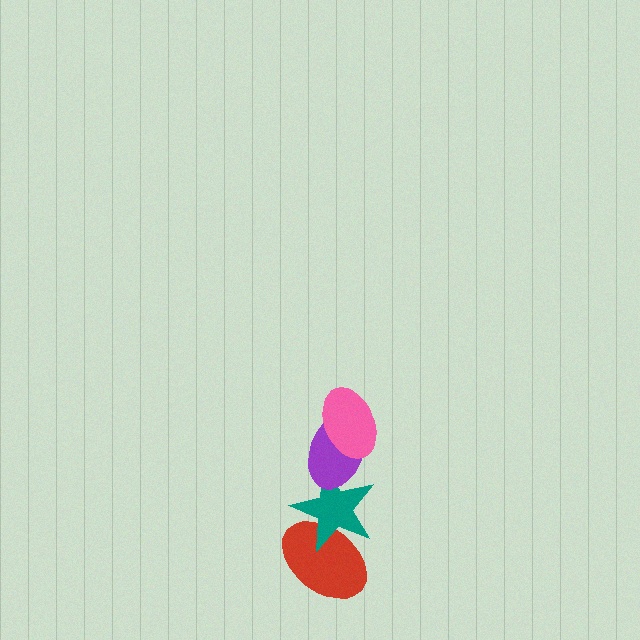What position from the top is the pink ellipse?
The pink ellipse is 1st from the top.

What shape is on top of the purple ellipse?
The pink ellipse is on top of the purple ellipse.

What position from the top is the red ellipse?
The red ellipse is 4th from the top.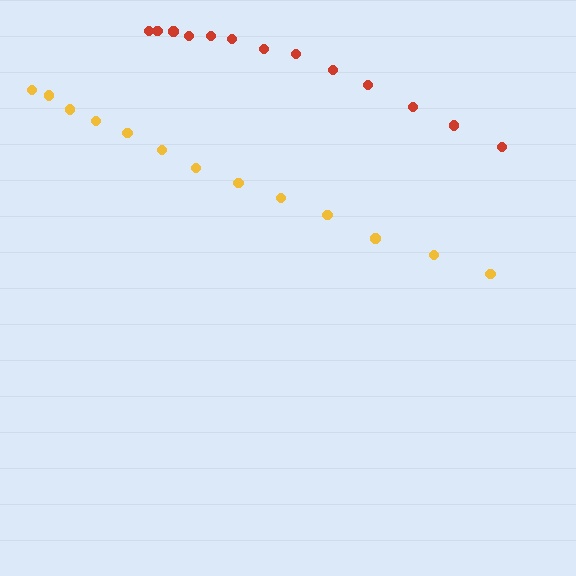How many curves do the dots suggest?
There are 2 distinct paths.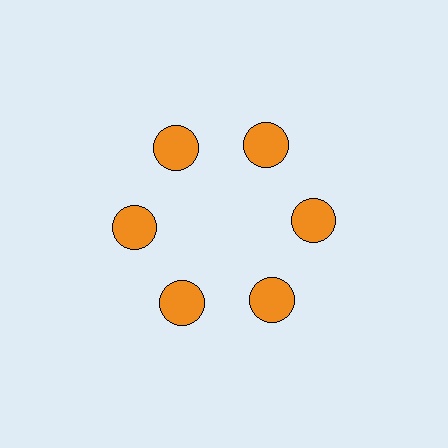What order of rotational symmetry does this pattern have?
This pattern has 6-fold rotational symmetry.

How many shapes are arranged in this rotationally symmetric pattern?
There are 6 shapes, arranged in 6 groups of 1.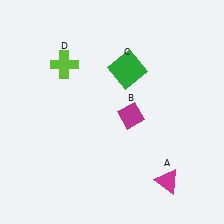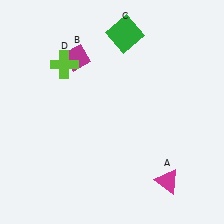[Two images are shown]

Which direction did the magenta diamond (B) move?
The magenta diamond (B) moved up.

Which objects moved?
The objects that moved are: the magenta diamond (B), the green square (C).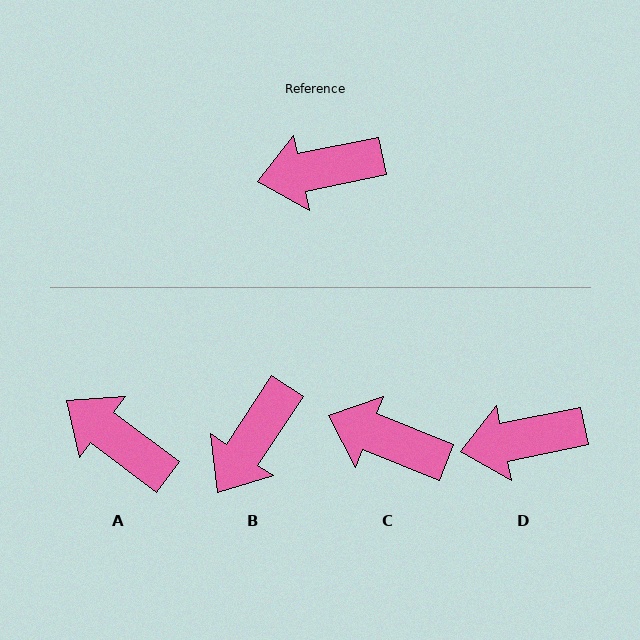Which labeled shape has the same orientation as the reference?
D.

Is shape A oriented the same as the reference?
No, it is off by about 49 degrees.